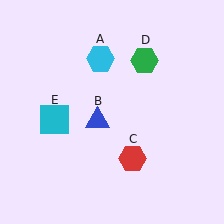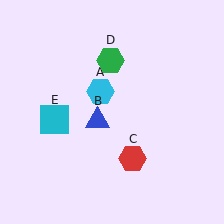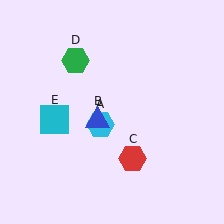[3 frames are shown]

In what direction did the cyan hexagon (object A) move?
The cyan hexagon (object A) moved down.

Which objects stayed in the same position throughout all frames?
Blue triangle (object B) and red hexagon (object C) and cyan square (object E) remained stationary.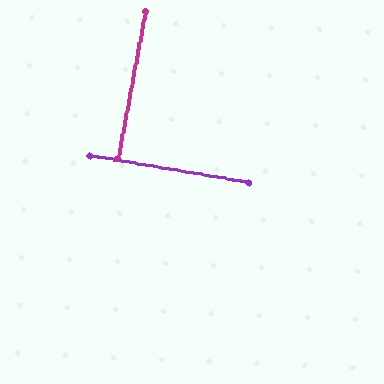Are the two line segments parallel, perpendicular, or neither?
Perpendicular — they meet at approximately 89°.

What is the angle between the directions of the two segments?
Approximately 89 degrees.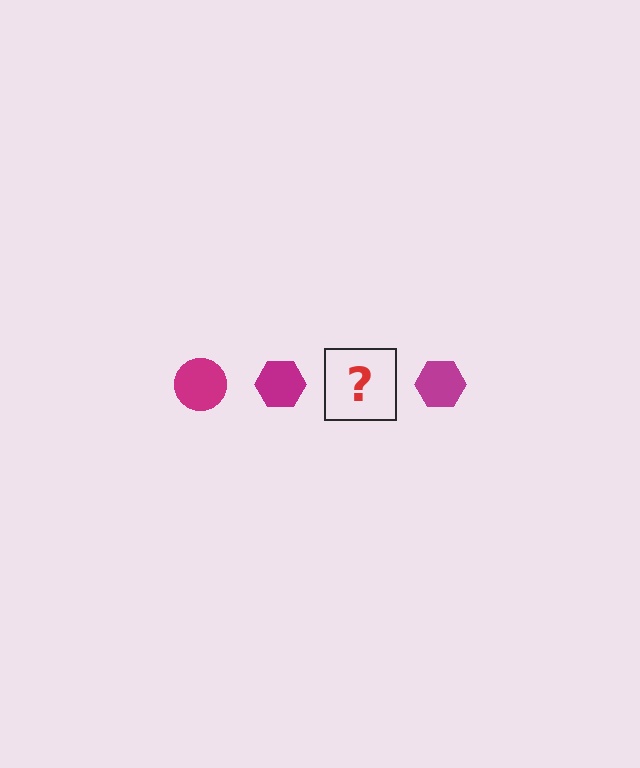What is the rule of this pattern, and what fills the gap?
The rule is that the pattern cycles through circle, hexagon shapes in magenta. The gap should be filled with a magenta circle.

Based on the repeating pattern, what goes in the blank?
The blank should be a magenta circle.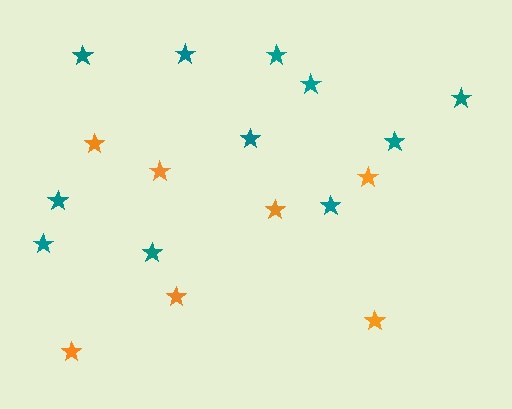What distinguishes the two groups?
There are 2 groups: one group of orange stars (7) and one group of teal stars (11).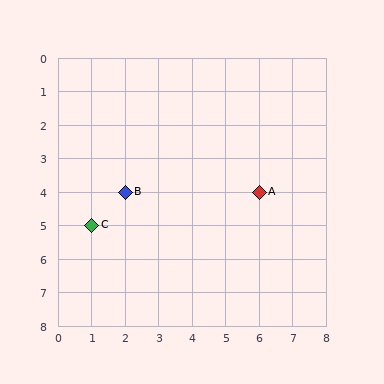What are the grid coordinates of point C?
Point C is at grid coordinates (1, 5).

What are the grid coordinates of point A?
Point A is at grid coordinates (6, 4).